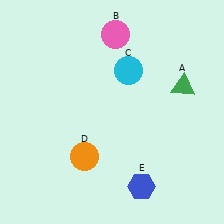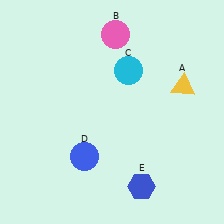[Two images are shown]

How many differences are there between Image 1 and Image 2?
There are 2 differences between the two images.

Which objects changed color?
A changed from green to yellow. D changed from orange to blue.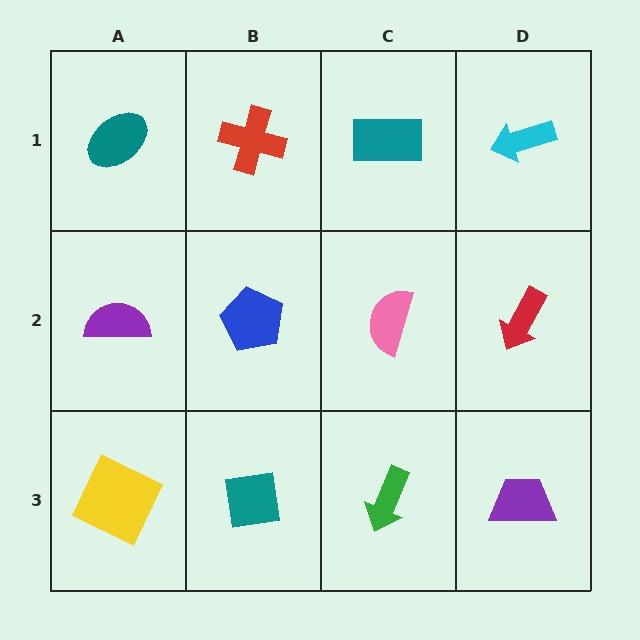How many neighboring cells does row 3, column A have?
2.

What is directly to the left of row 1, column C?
A red cross.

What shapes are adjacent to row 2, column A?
A teal ellipse (row 1, column A), a yellow square (row 3, column A), a blue pentagon (row 2, column B).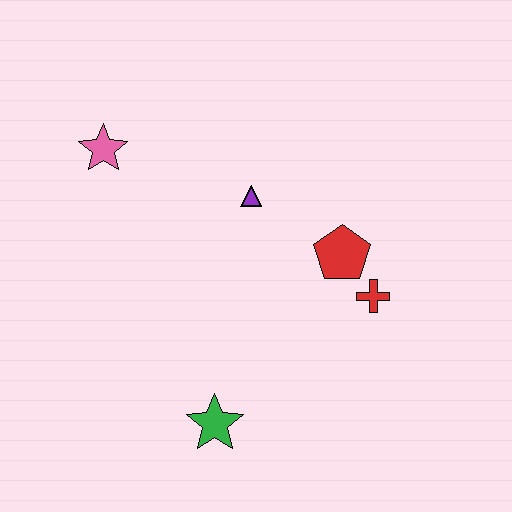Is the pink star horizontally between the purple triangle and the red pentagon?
No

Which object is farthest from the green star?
The pink star is farthest from the green star.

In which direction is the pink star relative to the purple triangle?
The pink star is to the left of the purple triangle.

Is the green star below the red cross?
Yes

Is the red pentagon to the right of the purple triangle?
Yes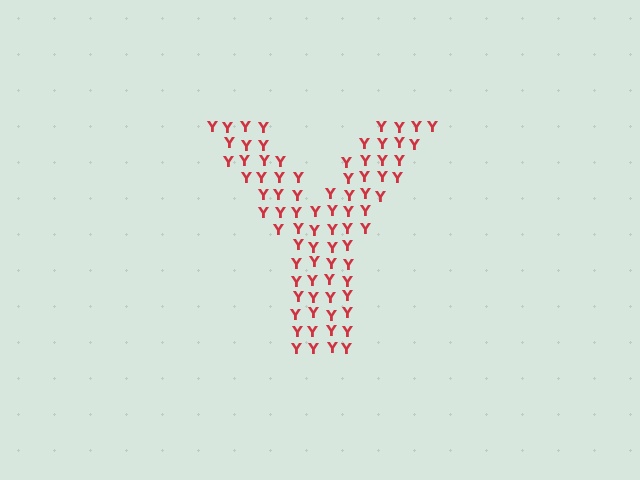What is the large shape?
The large shape is the letter Y.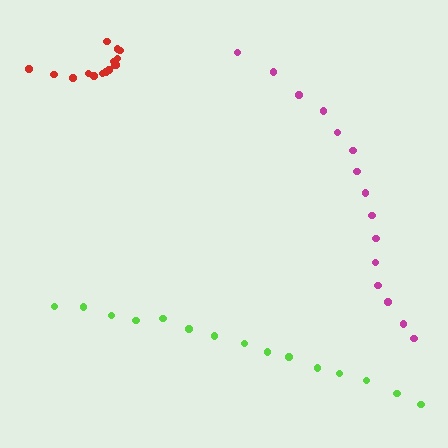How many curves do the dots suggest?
There are 3 distinct paths.